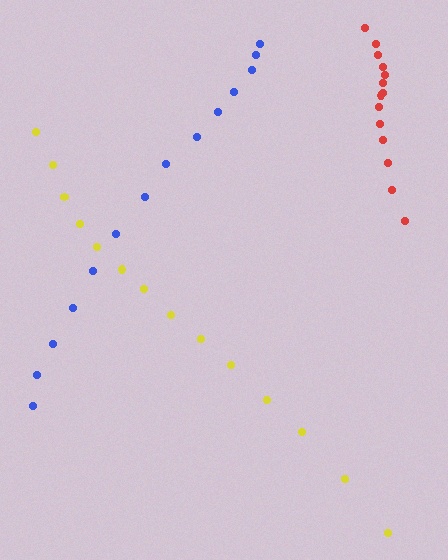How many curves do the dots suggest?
There are 3 distinct paths.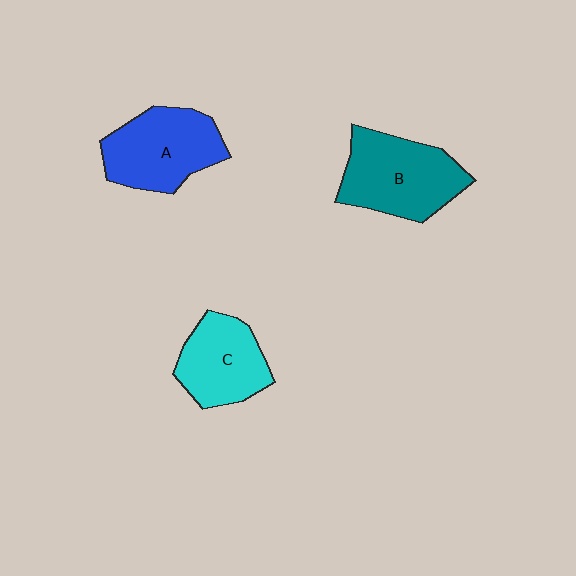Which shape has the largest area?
Shape B (teal).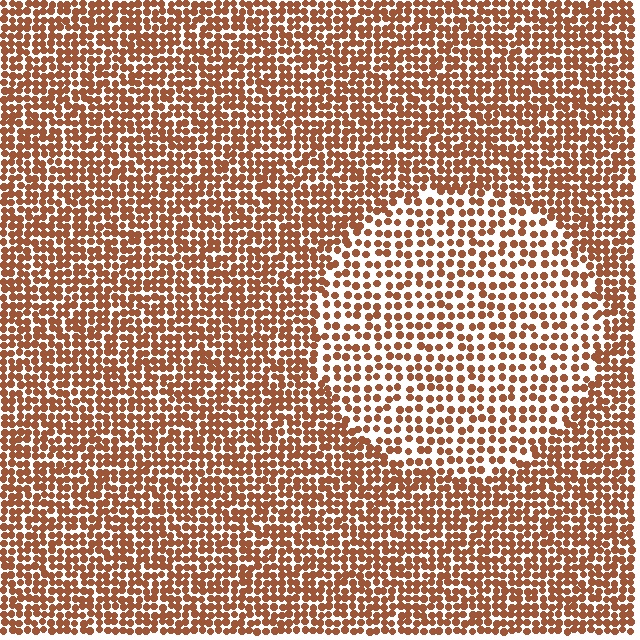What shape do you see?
I see a circle.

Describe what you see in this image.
The image contains small brown elements arranged at two different densities. A circle-shaped region is visible where the elements are less densely packed than the surrounding area.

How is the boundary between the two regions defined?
The boundary is defined by a change in element density (approximately 1.7x ratio). All elements are the same color, size, and shape.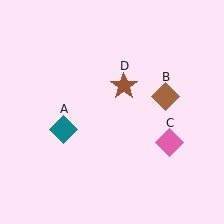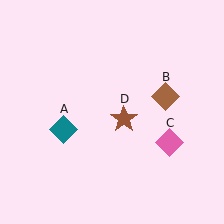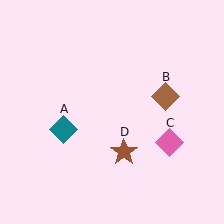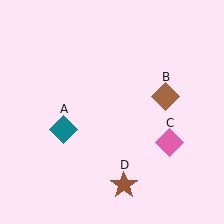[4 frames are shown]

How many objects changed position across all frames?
1 object changed position: brown star (object D).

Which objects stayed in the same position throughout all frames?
Teal diamond (object A) and brown diamond (object B) and pink diamond (object C) remained stationary.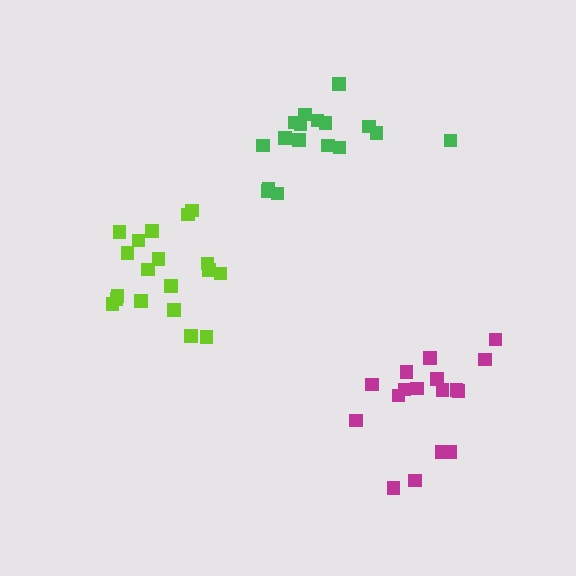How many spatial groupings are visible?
There are 3 spatial groupings.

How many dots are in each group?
Group 1: 19 dots, Group 2: 17 dots, Group 3: 17 dots (53 total).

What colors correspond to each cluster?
The clusters are colored: lime, green, magenta.